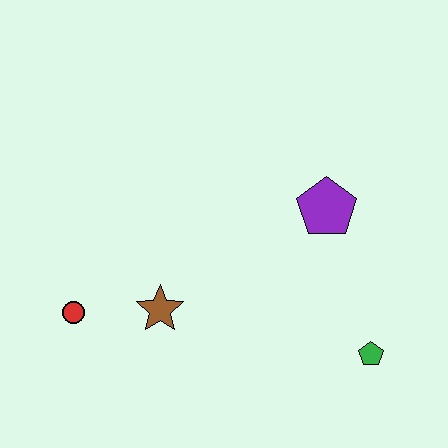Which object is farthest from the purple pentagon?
The red circle is farthest from the purple pentagon.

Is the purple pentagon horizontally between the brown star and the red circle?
No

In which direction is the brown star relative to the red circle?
The brown star is to the right of the red circle.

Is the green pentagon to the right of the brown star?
Yes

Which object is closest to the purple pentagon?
The green pentagon is closest to the purple pentagon.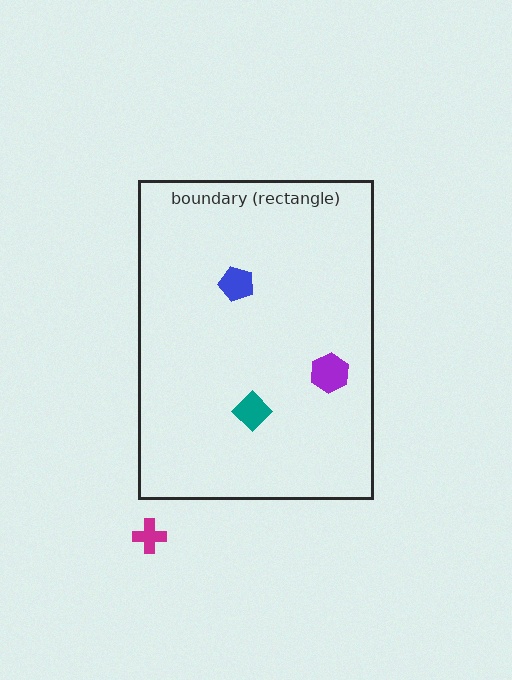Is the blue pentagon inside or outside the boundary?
Inside.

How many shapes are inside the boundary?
3 inside, 1 outside.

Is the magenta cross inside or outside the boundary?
Outside.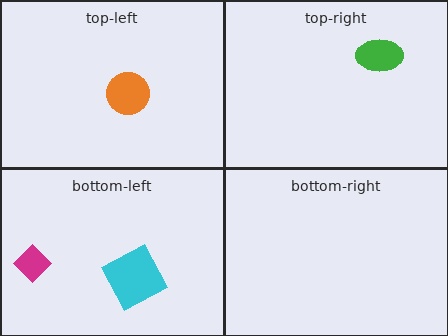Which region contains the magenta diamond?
The bottom-left region.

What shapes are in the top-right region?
The green ellipse.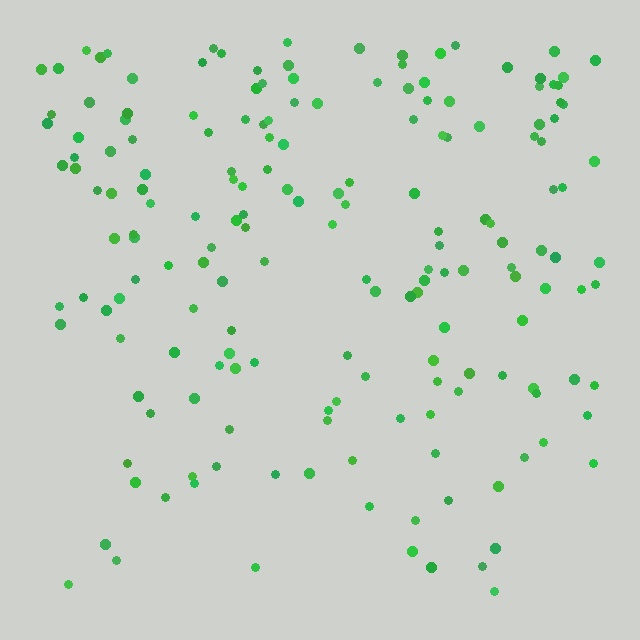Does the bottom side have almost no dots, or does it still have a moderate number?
Still a moderate number, just noticeably fewer than the top.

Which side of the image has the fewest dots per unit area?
The bottom.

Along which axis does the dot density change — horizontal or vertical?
Vertical.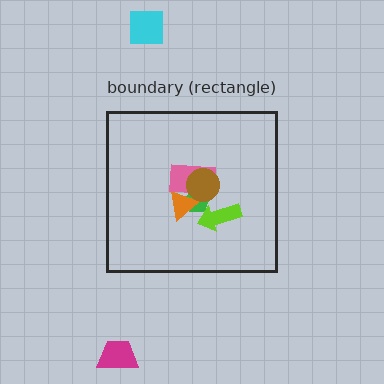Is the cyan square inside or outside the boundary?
Outside.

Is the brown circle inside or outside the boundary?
Inside.